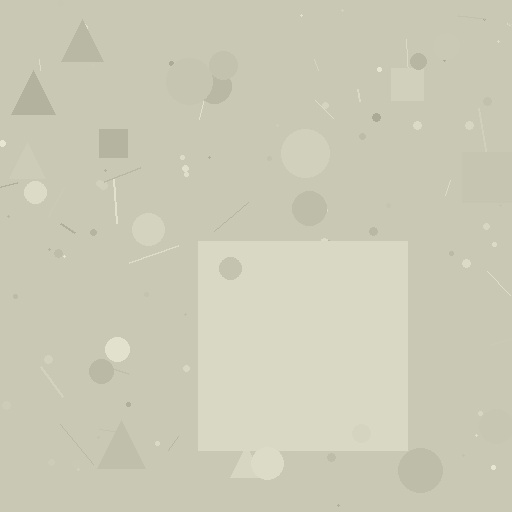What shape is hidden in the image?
A square is hidden in the image.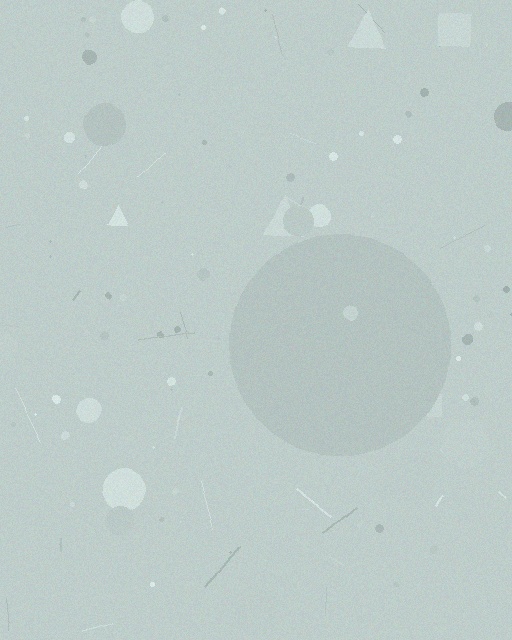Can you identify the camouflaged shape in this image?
The camouflaged shape is a circle.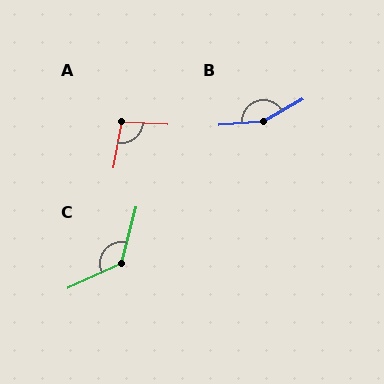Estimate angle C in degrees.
Approximately 129 degrees.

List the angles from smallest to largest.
A (96°), C (129°), B (155°).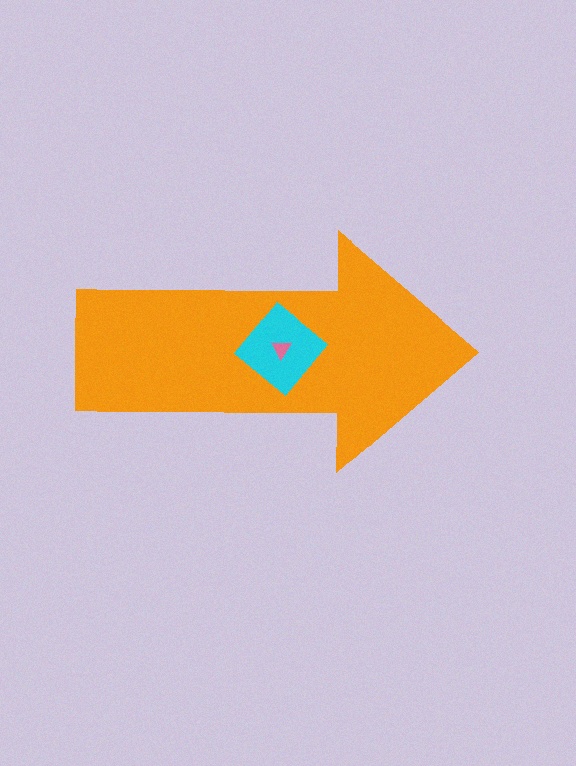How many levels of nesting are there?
3.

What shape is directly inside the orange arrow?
The cyan diamond.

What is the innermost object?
The pink triangle.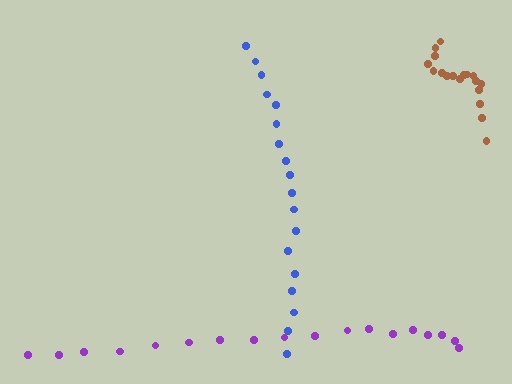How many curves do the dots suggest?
There are 3 distinct paths.